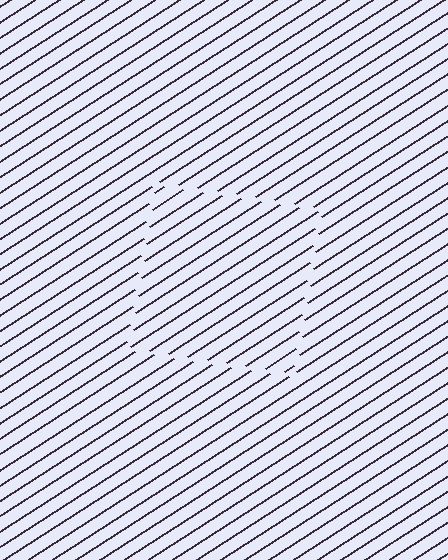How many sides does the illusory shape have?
4 sides — the line-ends trace a square.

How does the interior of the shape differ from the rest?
The interior of the shape contains the same grating, shifted by half a period — the contour is defined by the phase discontinuity where line-ends from the inner and outer gratings abut.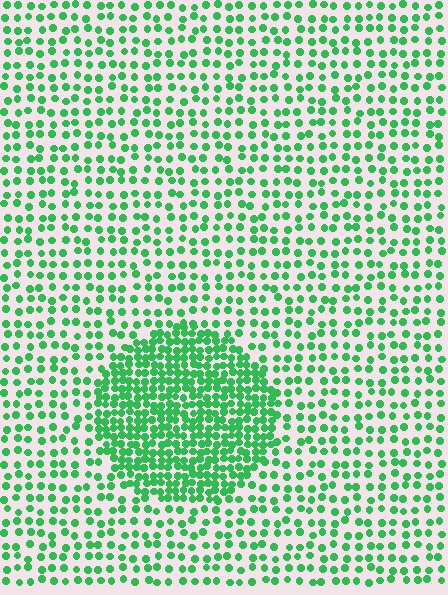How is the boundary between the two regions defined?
The boundary is defined by a change in element density (approximately 2.2x ratio). All elements are the same color, size, and shape.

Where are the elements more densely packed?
The elements are more densely packed inside the circle boundary.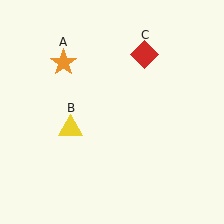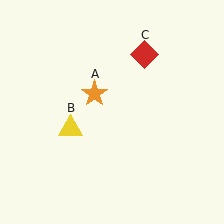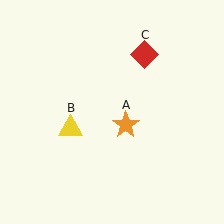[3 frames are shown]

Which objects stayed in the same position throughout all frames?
Yellow triangle (object B) and red diamond (object C) remained stationary.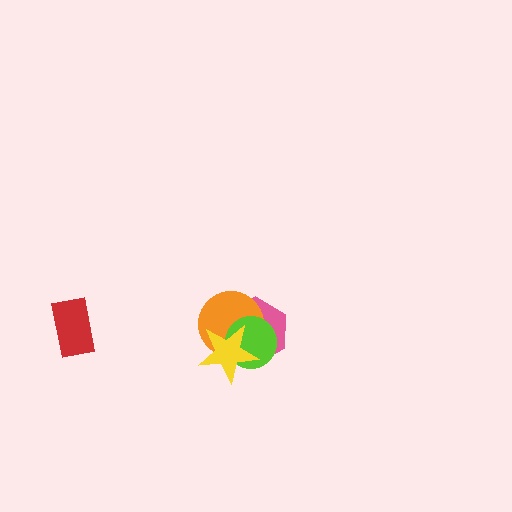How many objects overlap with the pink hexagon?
3 objects overlap with the pink hexagon.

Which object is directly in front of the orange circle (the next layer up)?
The lime circle is directly in front of the orange circle.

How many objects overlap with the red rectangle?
0 objects overlap with the red rectangle.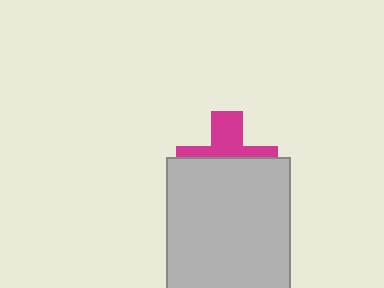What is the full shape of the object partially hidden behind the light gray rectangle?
The partially hidden object is a magenta cross.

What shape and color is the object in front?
The object in front is a light gray rectangle.